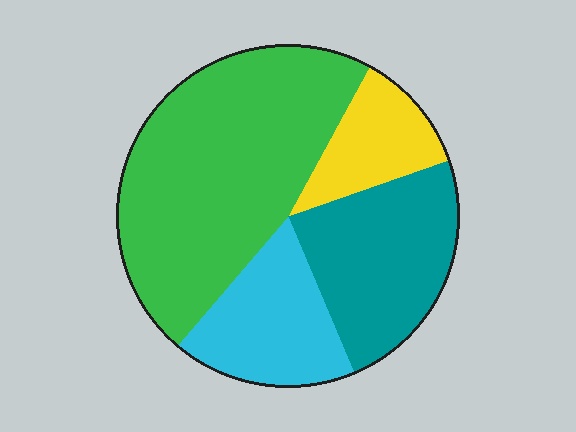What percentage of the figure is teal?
Teal covers about 25% of the figure.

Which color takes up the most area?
Green, at roughly 45%.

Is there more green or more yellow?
Green.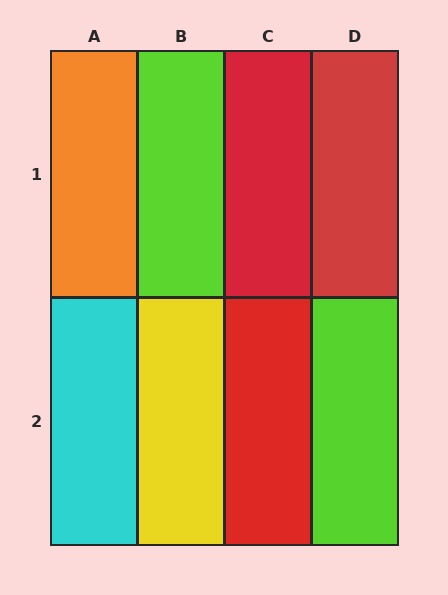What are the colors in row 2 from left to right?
Cyan, yellow, red, lime.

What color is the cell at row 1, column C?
Red.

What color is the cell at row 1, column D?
Red.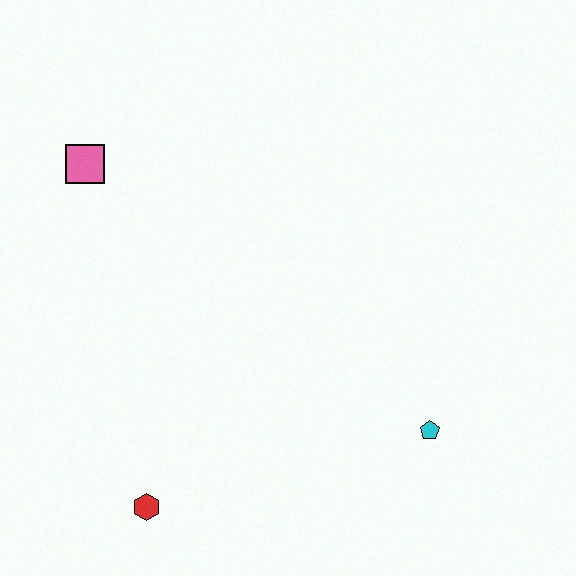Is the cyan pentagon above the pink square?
No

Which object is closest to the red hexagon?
The cyan pentagon is closest to the red hexagon.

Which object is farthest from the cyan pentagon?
The pink square is farthest from the cyan pentagon.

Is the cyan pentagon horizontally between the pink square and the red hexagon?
No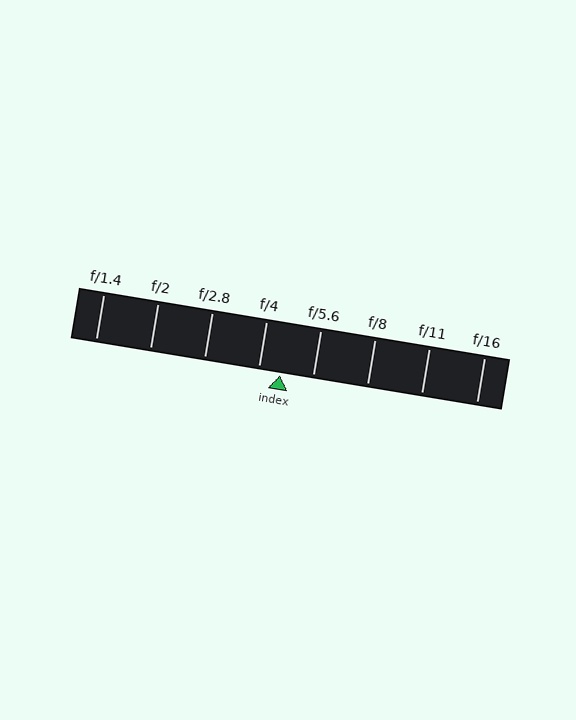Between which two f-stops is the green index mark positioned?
The index mark is between f/4 and f/5.6.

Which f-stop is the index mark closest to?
The index mark is closest to f/4.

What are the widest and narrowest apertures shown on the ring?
The widest aperture shown is f/1.4 and the narrowest is f/16.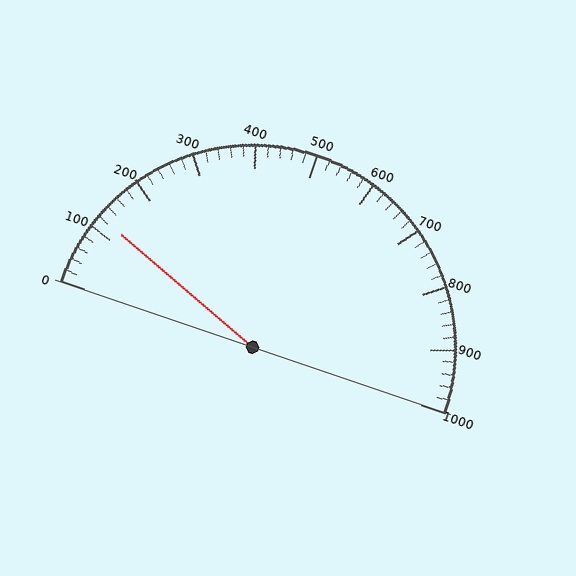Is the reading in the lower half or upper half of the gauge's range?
The reading is in the lower half of the range (0 to 1000).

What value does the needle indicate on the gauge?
The needle indicates approximately 120.